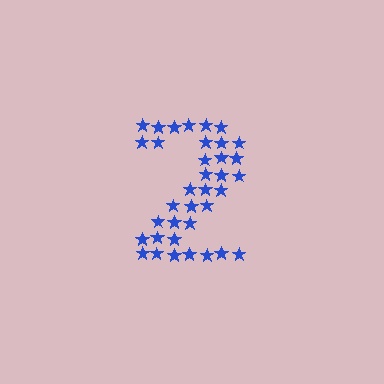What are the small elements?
The small elements are stars.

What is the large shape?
The large shape is the digit 2.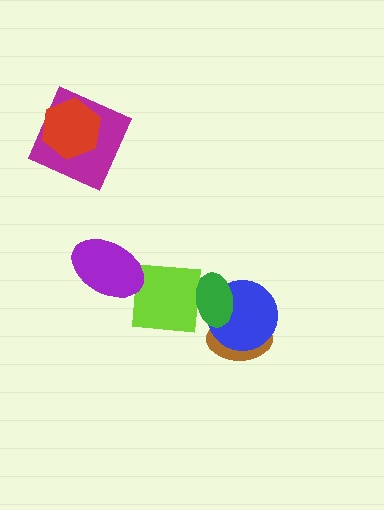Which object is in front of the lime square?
The green ellipse is in front of the lime square.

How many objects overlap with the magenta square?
1 object overlaps with the magenta square.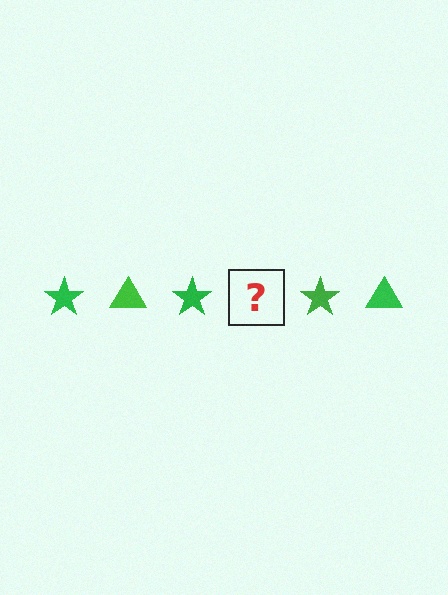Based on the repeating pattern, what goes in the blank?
The blank should be a green triangle.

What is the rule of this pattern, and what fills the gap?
The rule is that the pattern cycles through star, triangle shapes in green. The gap should be filled with a green triangle.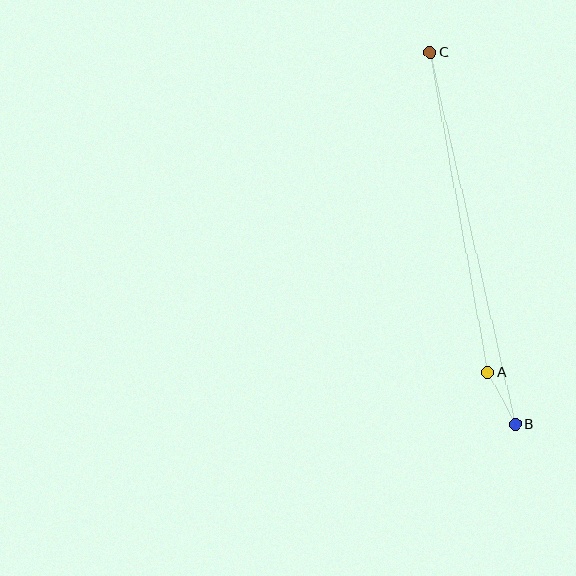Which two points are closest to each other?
Points A and B are closest to each other.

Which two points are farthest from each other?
Points B and C are farthest from each other.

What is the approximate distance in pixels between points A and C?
The distance between A and C is approximately 325 pixels.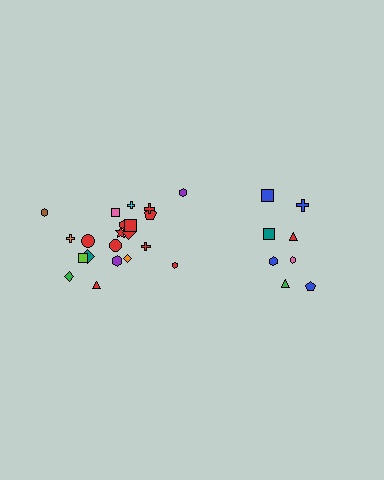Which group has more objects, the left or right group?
The left group.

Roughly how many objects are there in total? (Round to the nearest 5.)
Roughly 30 objects in total.